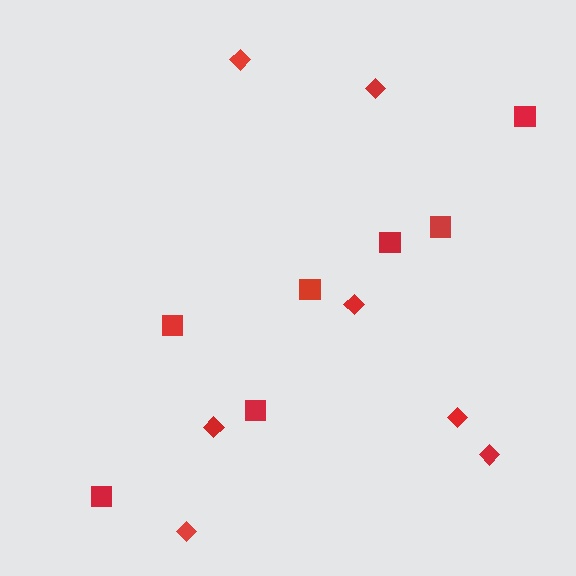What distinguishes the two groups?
There are 2 groups: one group of squares (7) and one group of diamonds (7).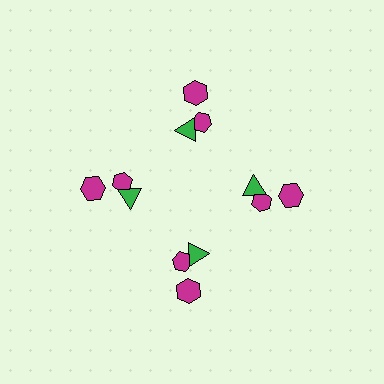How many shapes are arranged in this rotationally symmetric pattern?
There are 12 shapes, arranged in 4 groups of 3.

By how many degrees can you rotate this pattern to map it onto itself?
The pattern maps onto itself every 90 degrees of rotation.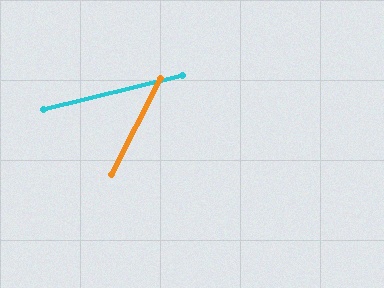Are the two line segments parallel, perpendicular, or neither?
Neither parallel nor perpendicular — they differ by about 50°.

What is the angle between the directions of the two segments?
Approximately 50 degrees.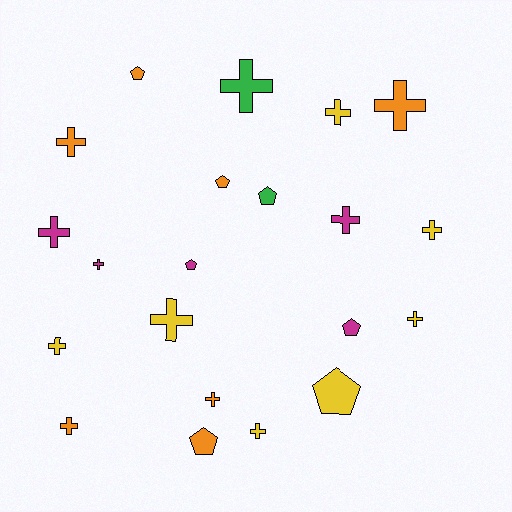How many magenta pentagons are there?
There are 2 magenta pentagons.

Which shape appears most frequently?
Cross, with 14 objects.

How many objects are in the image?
There are 21 objects.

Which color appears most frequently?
Orange, with 7 objects.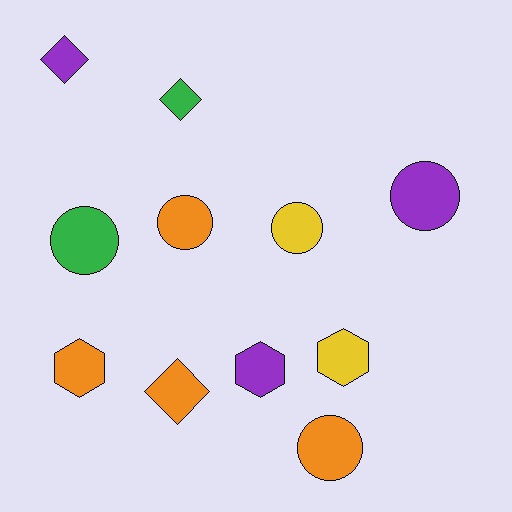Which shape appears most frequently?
Circle, with 5 objects.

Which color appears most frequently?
Orange, with 4 objects.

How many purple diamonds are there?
There is 1 purple diamond.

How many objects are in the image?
There are 11 objects.